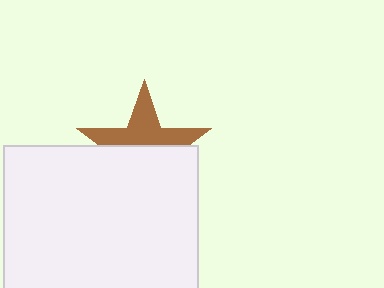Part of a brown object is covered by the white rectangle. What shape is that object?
It is a star.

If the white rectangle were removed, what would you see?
You would see the complete brown star.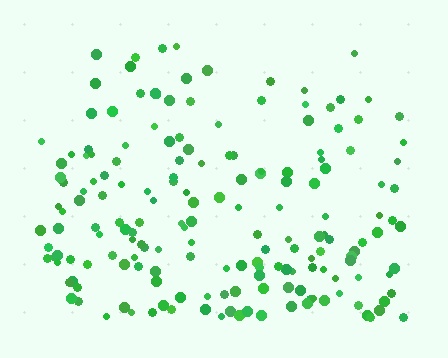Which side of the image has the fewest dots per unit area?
The top.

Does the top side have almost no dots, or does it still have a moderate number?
Still a moderate number, just noticeably fewer than the bottom.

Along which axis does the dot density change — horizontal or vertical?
Vertical.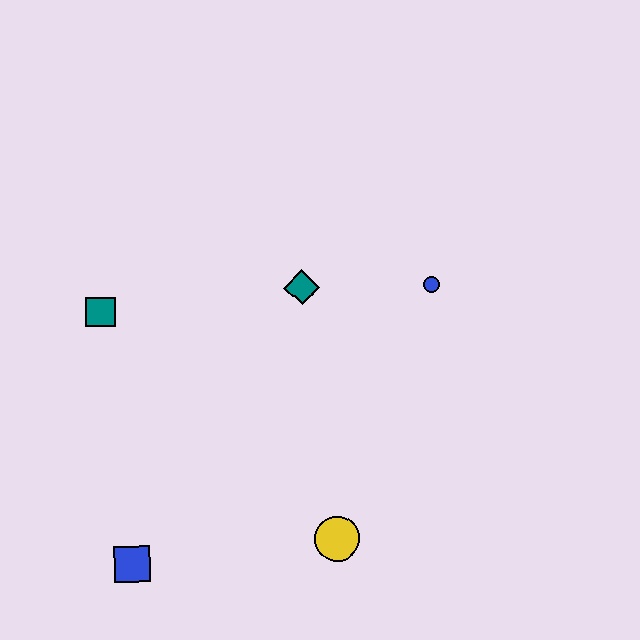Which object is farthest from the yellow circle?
The teal square is farthest from the yellow circle.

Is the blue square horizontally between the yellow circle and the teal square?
Yes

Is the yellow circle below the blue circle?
Yes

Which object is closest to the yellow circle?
The blue square is closest to the yellow circle.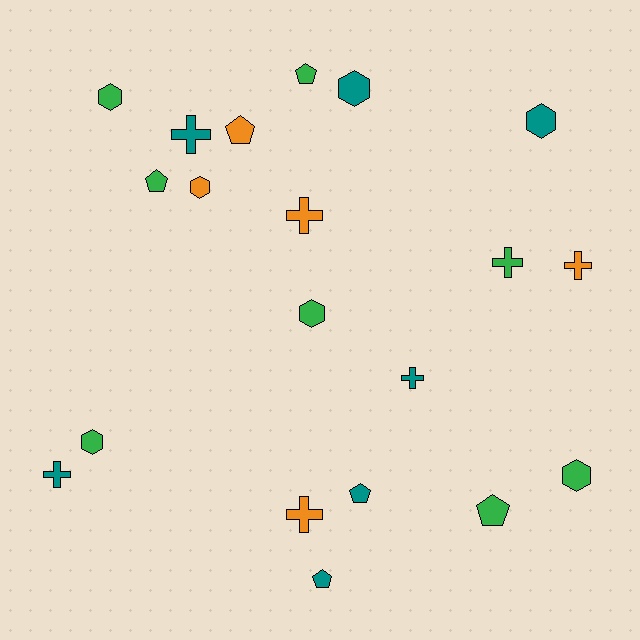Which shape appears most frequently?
Hexagon, with 7 objects.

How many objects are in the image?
There are 20 objects.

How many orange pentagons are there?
There is 1 orange pentagon.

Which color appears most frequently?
Green, with 8 objects.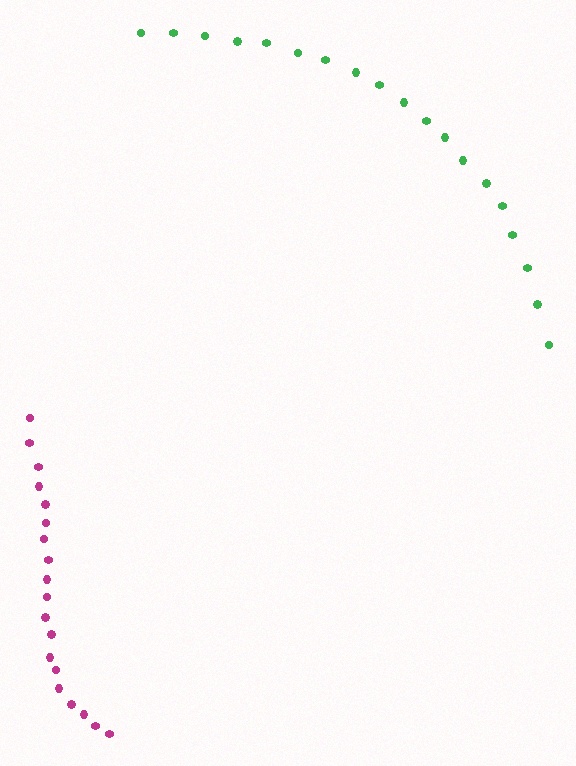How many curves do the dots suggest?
There are 2 distinct paths.